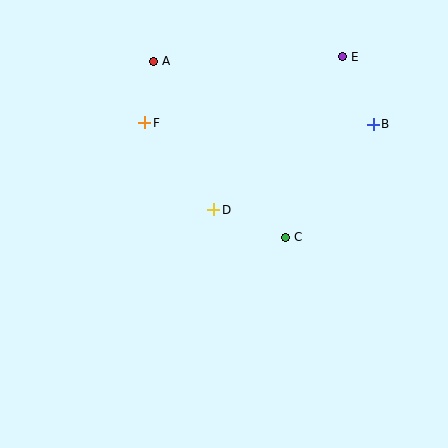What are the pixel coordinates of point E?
Point E is at (343, 57).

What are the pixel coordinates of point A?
Point A is at (154, 61).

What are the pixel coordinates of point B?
Point B is at (373, 124).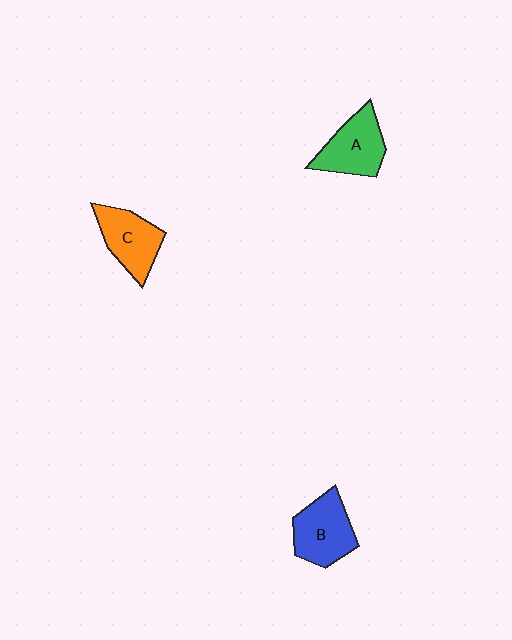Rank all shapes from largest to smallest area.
From largest to smallest: B (blue), A (green), C (orange).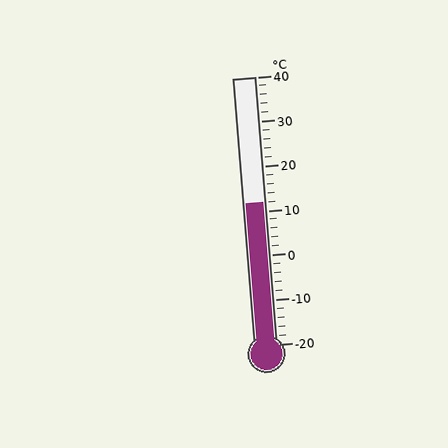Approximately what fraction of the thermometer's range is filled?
The thermometer is filled to approximately 55% of its range.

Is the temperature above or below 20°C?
The temperature is below 20°C.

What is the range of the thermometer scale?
The thermometer scale ranges from -20°C to 40°C.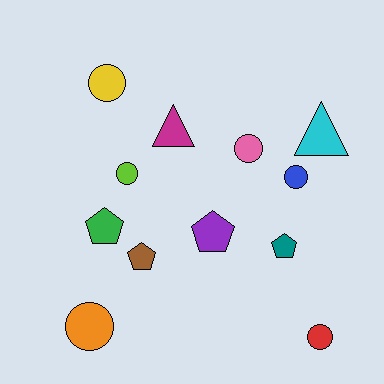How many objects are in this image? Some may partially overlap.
There are 12 objects.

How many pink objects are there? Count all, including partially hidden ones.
There is 1 pink object.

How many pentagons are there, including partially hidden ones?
There are 4 pentagons.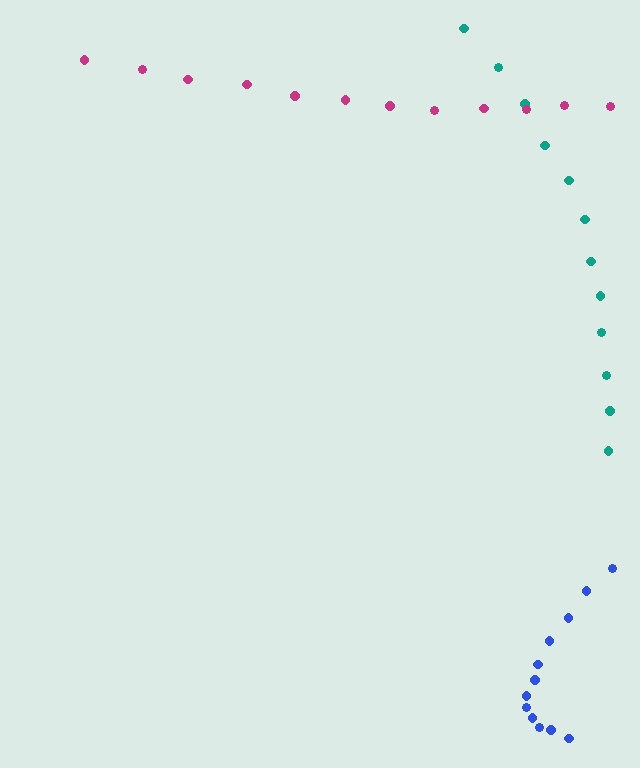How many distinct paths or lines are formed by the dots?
There are 3 distinct paths.